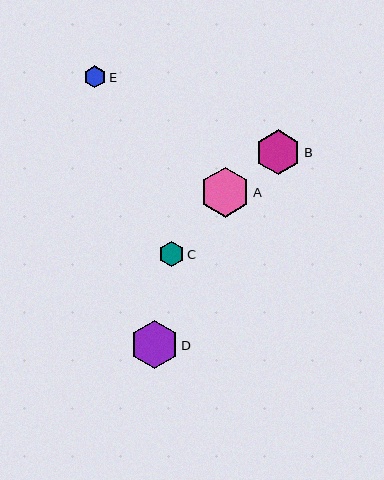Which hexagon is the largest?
Hexagon A is the largest with a size of approximately 50 pixels.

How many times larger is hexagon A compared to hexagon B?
Hexagon A is approximately 1.1 times the size of hexagon B.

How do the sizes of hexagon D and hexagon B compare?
Hexagon D and hexagon B are approximately the same size.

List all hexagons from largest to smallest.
From largest to smallest: A, D, B, C, E.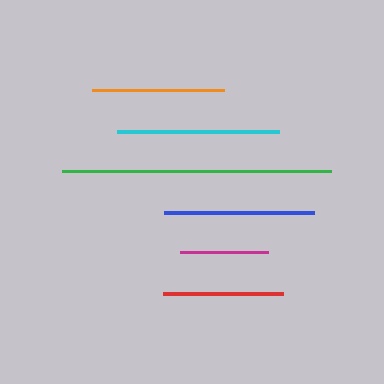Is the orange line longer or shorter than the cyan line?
The cyan line is longer than the orange line.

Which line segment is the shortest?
The magenta line is the shortest at approximately 88 pixels.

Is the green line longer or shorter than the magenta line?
The green line is longer than the magenta line.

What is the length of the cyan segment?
The cyan segment is approximately 162 pixels long.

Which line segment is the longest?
The green line is the longest at approximately 270 pixels.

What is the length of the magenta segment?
The magenta segment is approximately 88 pixels long.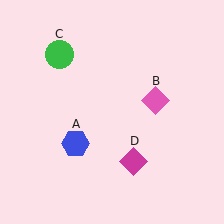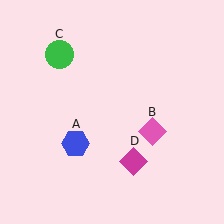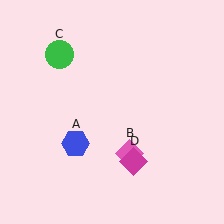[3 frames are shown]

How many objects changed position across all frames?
1 object changed position: pink diamond (object B).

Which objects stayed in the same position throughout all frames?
Blue hexagon (object A) and green circle (object C) and magenta diamond (object D) remained stationary.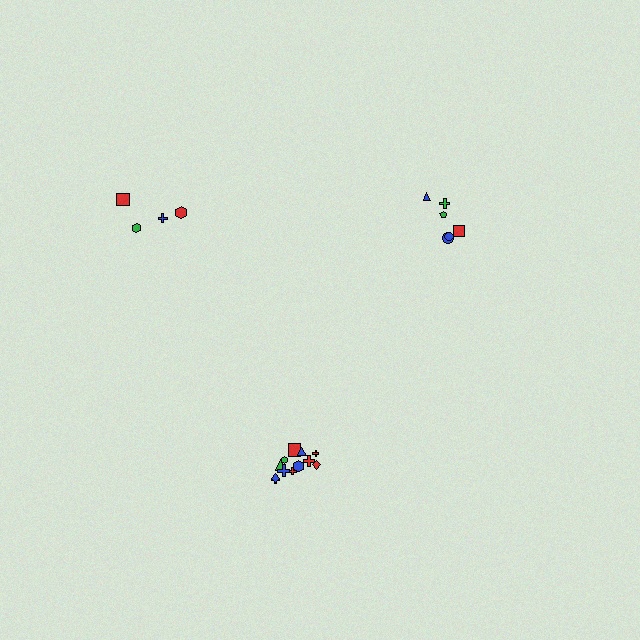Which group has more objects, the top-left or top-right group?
The top-right group.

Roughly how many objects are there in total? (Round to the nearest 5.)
Roughly 20 objects in total.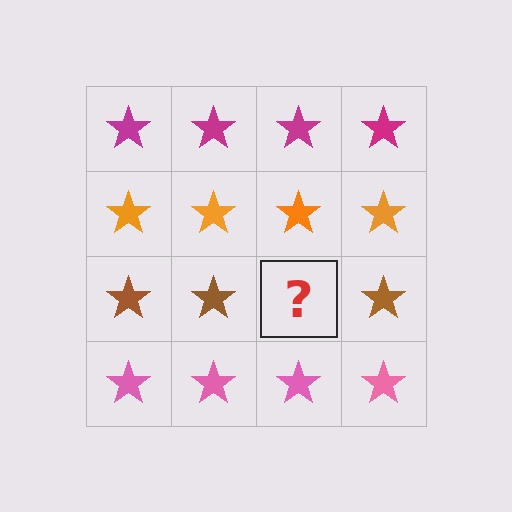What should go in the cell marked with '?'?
The missing cell should contain a brown star.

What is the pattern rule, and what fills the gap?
The rule is that each row has a consistent color. The gap should be filled with a brown star.